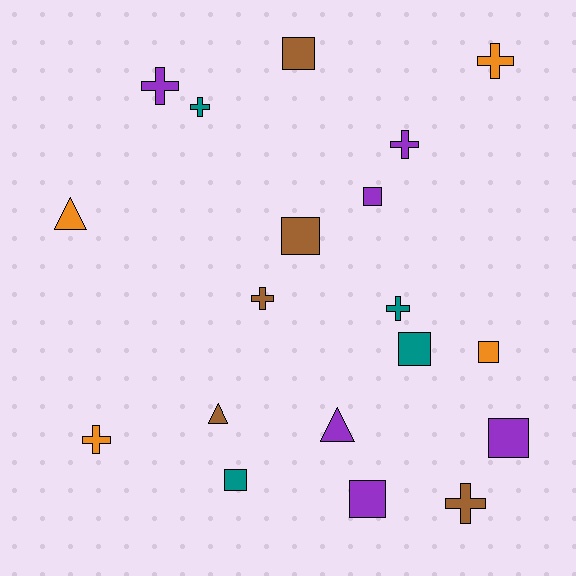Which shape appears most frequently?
Cross, with 8 objects.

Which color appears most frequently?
Purple, with 6 objects.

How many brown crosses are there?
There are 2 brown crosses.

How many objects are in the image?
There are 19 objects.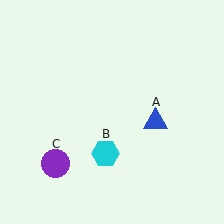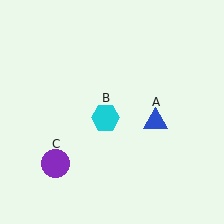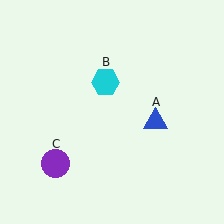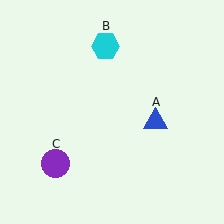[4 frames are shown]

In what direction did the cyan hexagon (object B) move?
The cyan hexagon (object B) moved up.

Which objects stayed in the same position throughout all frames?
Blue triangle (object A) and purple circle (object C) remained stationary.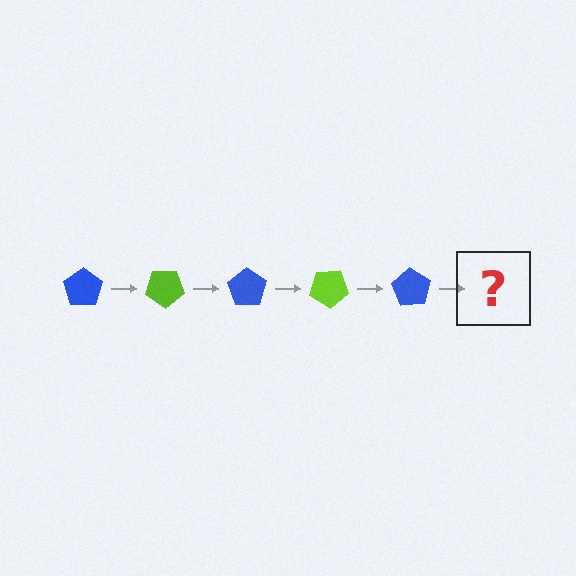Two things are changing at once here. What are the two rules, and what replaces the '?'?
The two rules are that it rotates 35 degrees each step and the color cycles through blue and lime. The '?' should be a lime pentagon, rotated 175 degrees from the start.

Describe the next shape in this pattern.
It should be a lime pentagon, rotated 175 degrees from the start.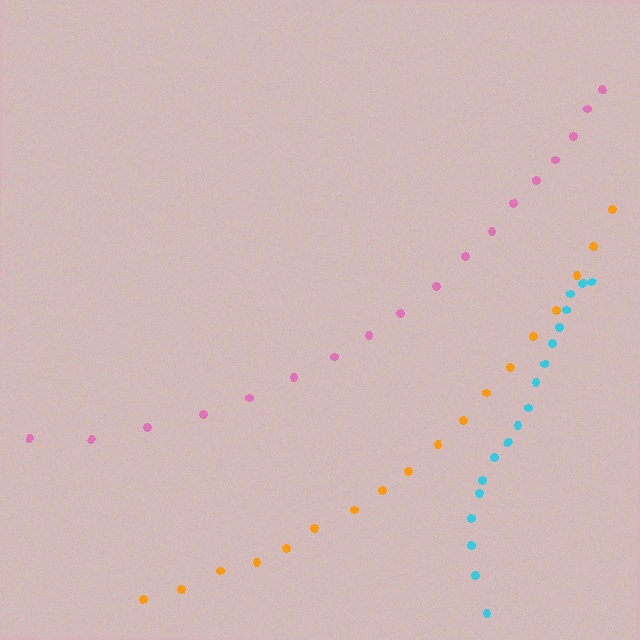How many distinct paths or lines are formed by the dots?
There are 3 distinct paths.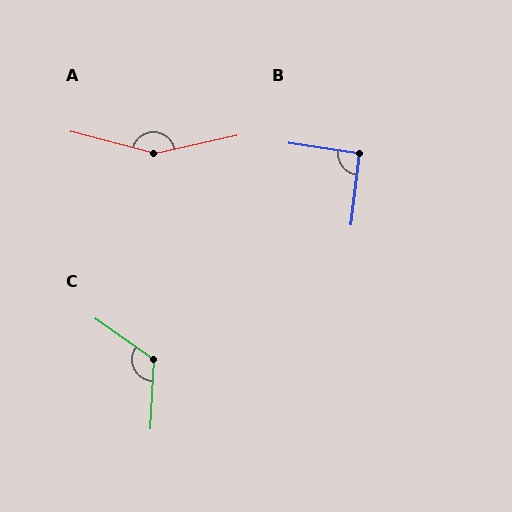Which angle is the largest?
A, at approximately 153 degrees.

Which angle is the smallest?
B, at approximately 91 degrees.